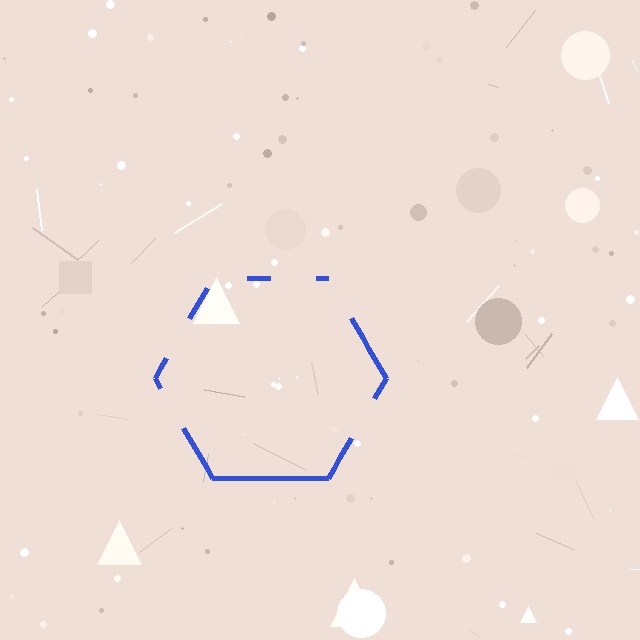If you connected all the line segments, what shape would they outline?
They would outline a hexagon.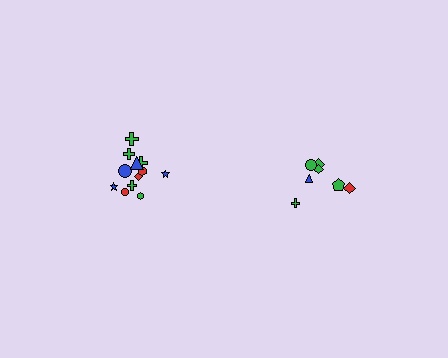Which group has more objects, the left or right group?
The left group.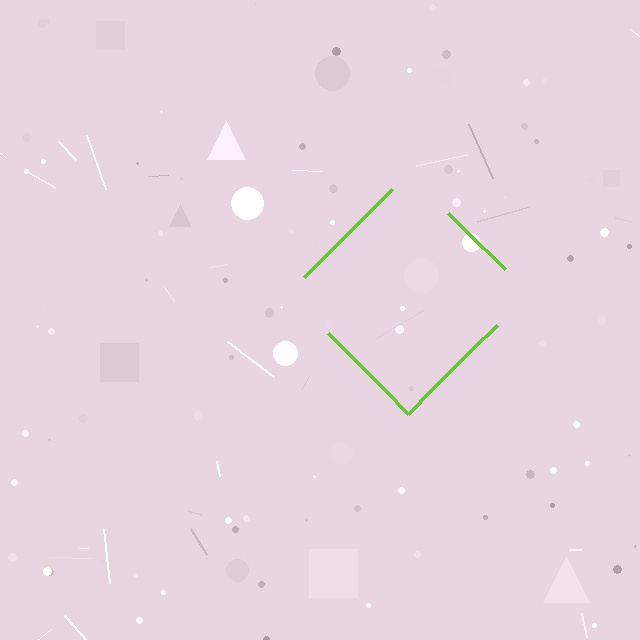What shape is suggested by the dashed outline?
The dashed outline suggests a diamond.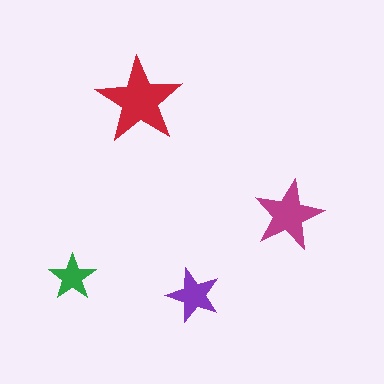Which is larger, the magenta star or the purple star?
The magenta one.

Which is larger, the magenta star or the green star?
The magenta one.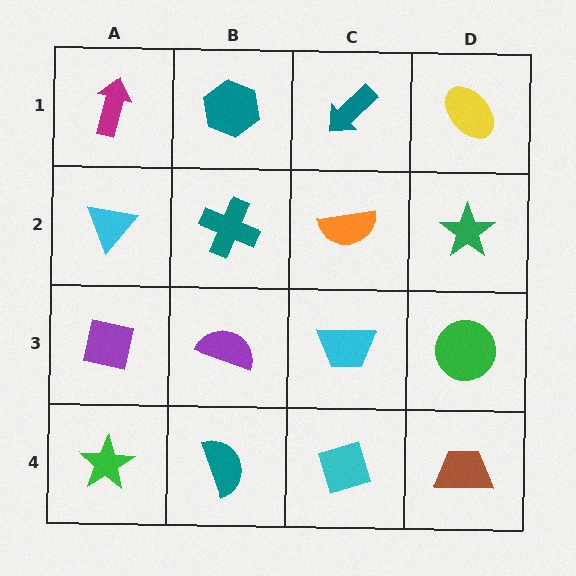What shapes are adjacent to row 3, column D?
A green star (row 2, column D), a brown trapezoid (row 4, column D), a cyan trapezoid (row 3, column C).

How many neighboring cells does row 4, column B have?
3.